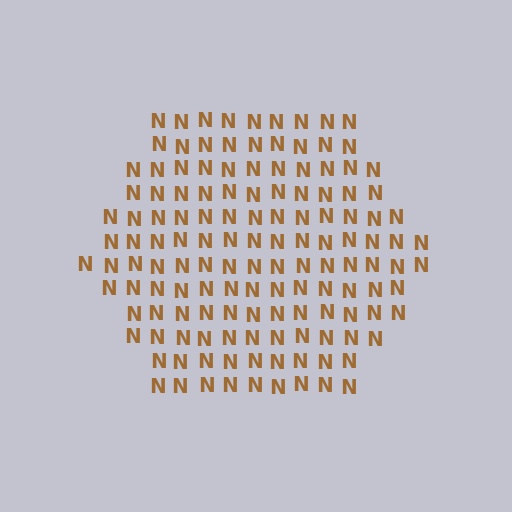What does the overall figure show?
The overall figure shows a hexagon.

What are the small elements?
The small elements are letter N's.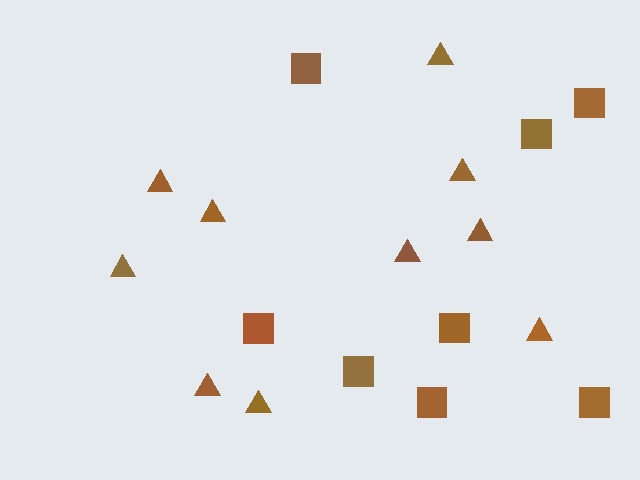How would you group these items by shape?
There are 2 groups: one group of triangles (10) and one group of squares (8).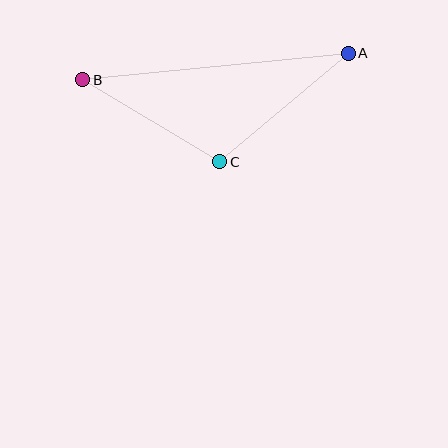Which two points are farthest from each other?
Points A and B are farthest from each other.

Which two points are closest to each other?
Points B and C are closest to each other.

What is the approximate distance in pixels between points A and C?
The distance between A and C is approximately 168 pixels.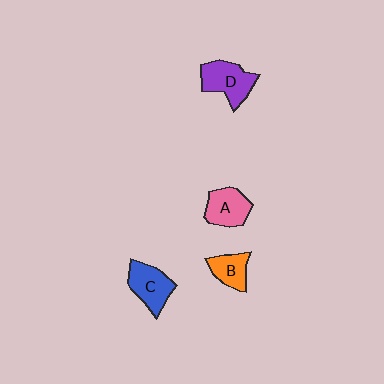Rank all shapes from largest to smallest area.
From largest to smallest: D (purple), C (blue), A (pink), B (orange).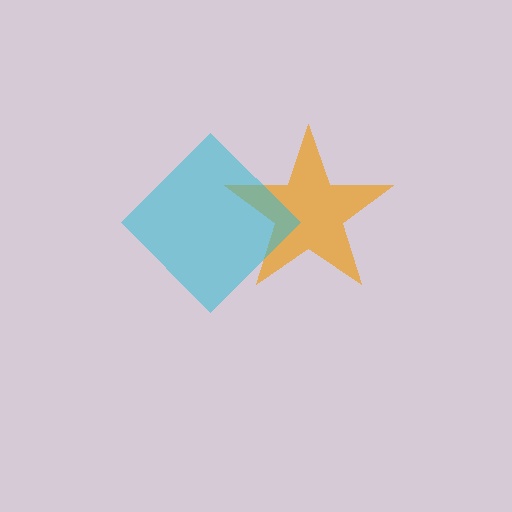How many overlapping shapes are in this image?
There are 2 overlapping shapes in the image.